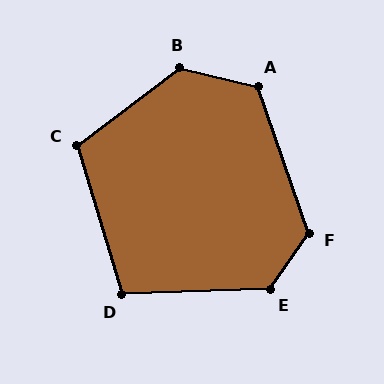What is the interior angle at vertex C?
Approximately 110 degrees (obtuse).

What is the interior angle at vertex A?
Approximately 122 degrees (obtuse).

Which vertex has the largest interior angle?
B, at approximately 130 degrees.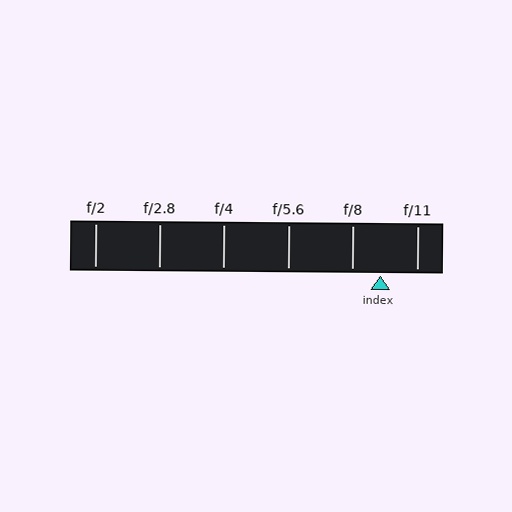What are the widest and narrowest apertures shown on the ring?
The widest aperture shown is f/2 and the narrowest is f/11.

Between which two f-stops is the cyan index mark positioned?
The index mark is between f/8 and f/11.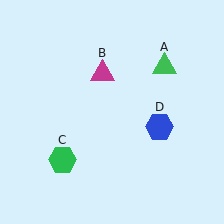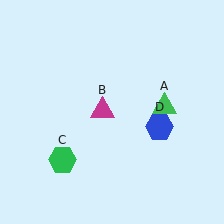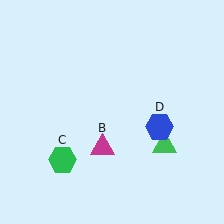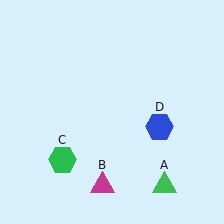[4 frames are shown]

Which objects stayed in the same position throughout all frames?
Green hexagon (object C) and blue hexagon (object D) remained stationary.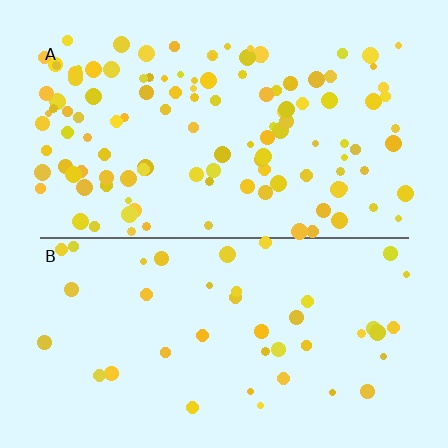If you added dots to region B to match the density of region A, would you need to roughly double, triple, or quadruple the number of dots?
Approximately triple.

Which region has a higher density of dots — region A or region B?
A (the top).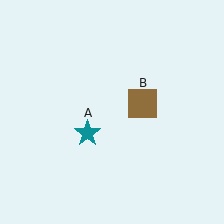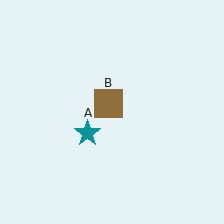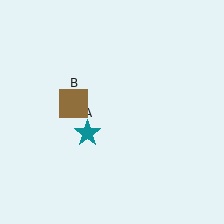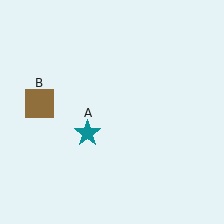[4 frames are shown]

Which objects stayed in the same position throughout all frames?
Teal star (object A) remained stationary.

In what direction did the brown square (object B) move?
The brown square (object B) moved left.